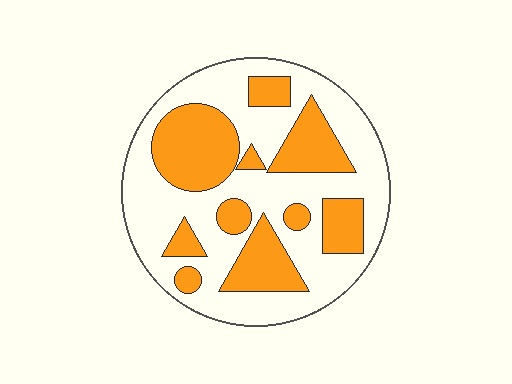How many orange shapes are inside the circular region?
10.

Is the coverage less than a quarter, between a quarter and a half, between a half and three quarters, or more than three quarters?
Between a quarter and a half.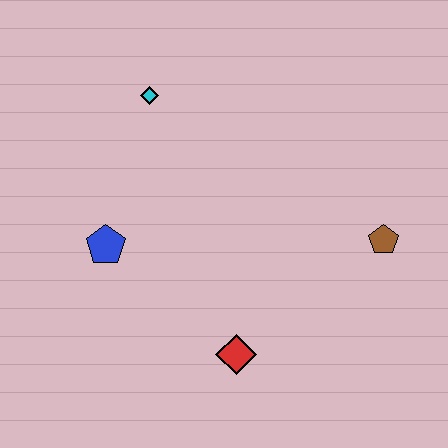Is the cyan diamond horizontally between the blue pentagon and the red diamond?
Yes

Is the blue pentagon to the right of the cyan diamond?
No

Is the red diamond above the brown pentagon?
No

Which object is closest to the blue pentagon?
The cyan diamond is closest to the blue pentagon.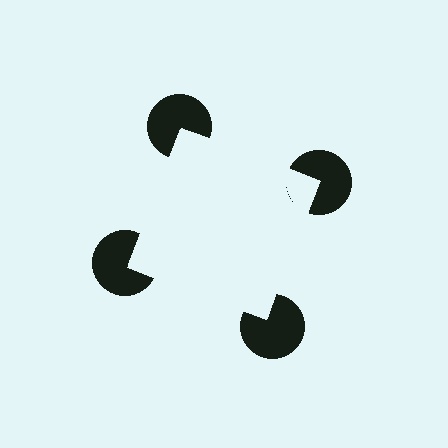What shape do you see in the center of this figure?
An illusory square — its edges are inferred from the aligned wedge cuts in the pac-man discs, not physically drawn.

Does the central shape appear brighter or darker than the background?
It typically appears slightly brighter than the background, even though no actual brightness change is drawn.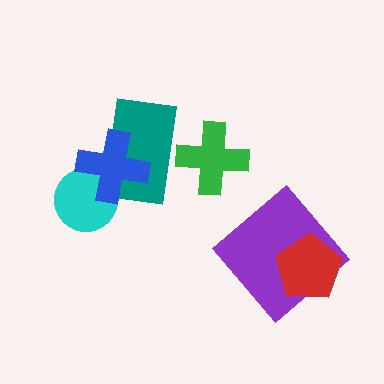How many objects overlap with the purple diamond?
1 object overlaps with the purple diamond.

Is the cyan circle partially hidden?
Yes, it is partially covered by another shape.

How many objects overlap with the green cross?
1 object overlaps with the green cross.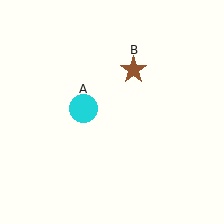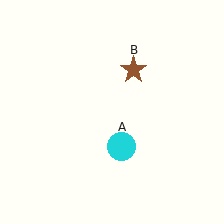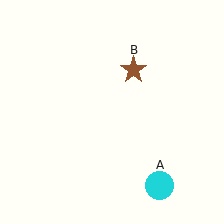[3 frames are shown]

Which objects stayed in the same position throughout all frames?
Brown star (object B) remained stationary.